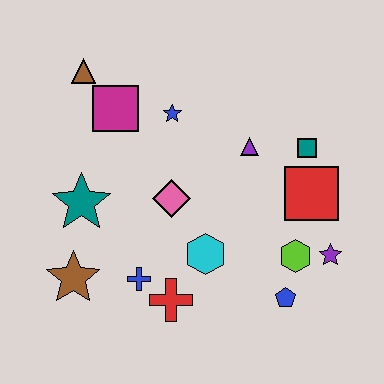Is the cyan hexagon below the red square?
Yes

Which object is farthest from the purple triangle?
The brown star is farthest from the purple triangle.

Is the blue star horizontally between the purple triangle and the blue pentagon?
No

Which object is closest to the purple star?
The lime hexagon is closest to the purple star.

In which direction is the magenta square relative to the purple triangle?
The magenta square is to the left of the purple triangle.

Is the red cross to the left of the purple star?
Yes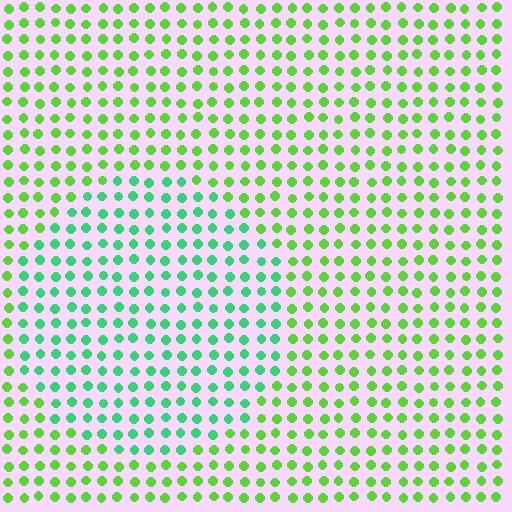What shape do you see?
I see a circle.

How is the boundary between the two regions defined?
The boundary is defined purely by a slight shift in hue (about 39 degrees). Spacing, size, and orientation are identical on both sides.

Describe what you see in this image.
The image is filled with small lime elements in a uniform arrangement. A circle-shaped region is visible where the elements are tinted to a slightly different hue, forming a subtle color boundary.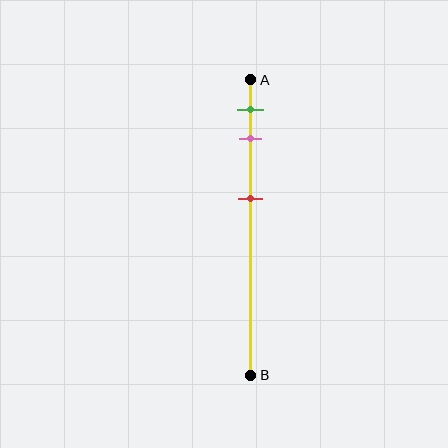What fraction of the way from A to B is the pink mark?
The pink mark is approximately 20% (0.2) of the way from A to B.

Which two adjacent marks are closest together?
The green and pink marks are the closest adjacent pair.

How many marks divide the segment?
There are 3 marks dividing the segment.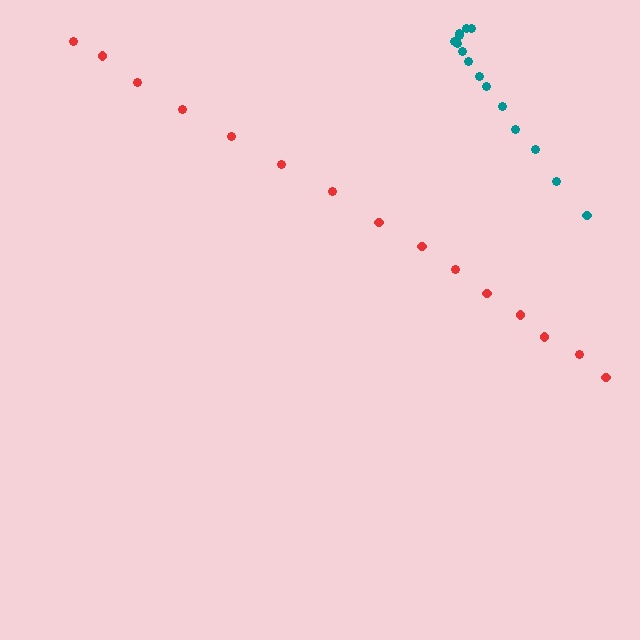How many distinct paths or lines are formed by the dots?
There are 2 distinct paths.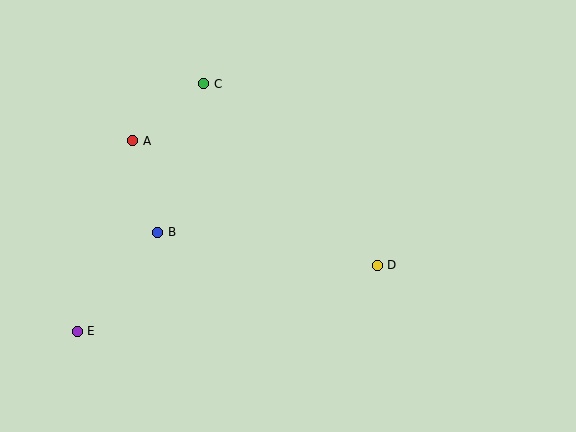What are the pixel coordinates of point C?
Point C is at (204, 84).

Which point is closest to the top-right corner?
Point D is closest to the top-right corner.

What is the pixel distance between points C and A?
The distance between C and A is 91 pixels.